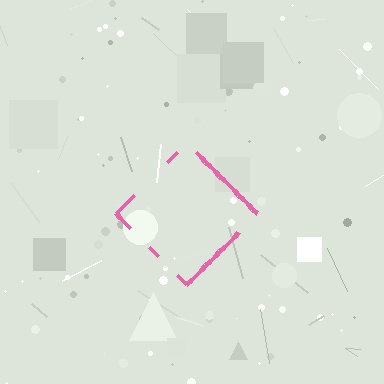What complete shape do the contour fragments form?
The contour fragments form a diamond.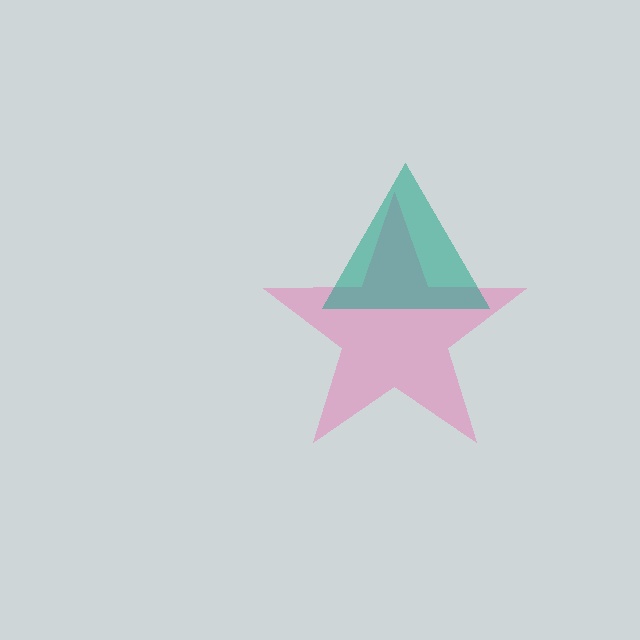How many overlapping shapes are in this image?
There are 2 overlapping shapes in the image.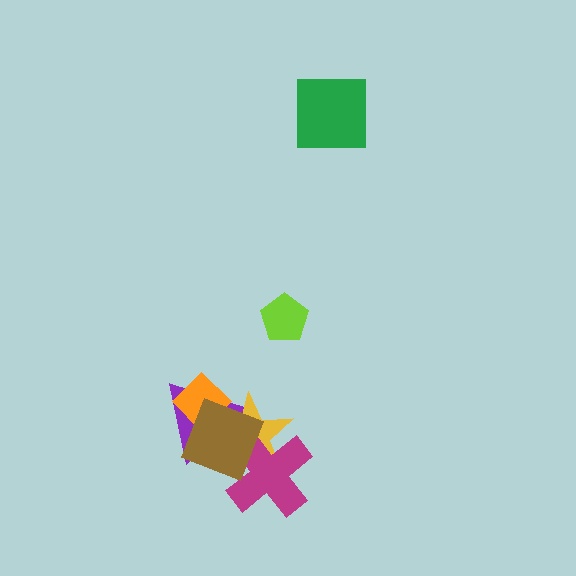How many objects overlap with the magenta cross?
2 objects overlap with the magenta cross.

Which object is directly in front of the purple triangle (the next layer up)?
The yellow star is directly in front of the purple triangle.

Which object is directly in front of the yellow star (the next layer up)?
The magenta cross is directly in front of the yellow star.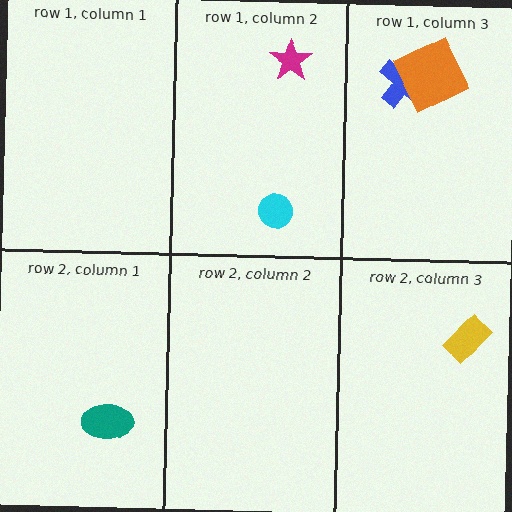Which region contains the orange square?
The row 1, column 3 region.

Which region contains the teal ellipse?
The row 2, column 1 region.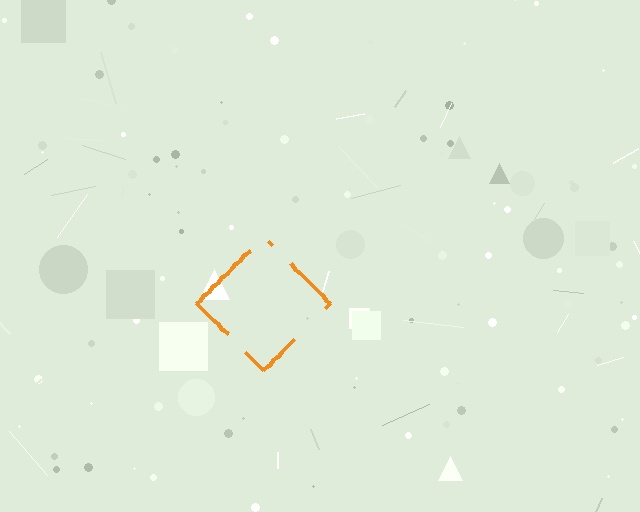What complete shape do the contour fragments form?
The contour fragments form a diamond.